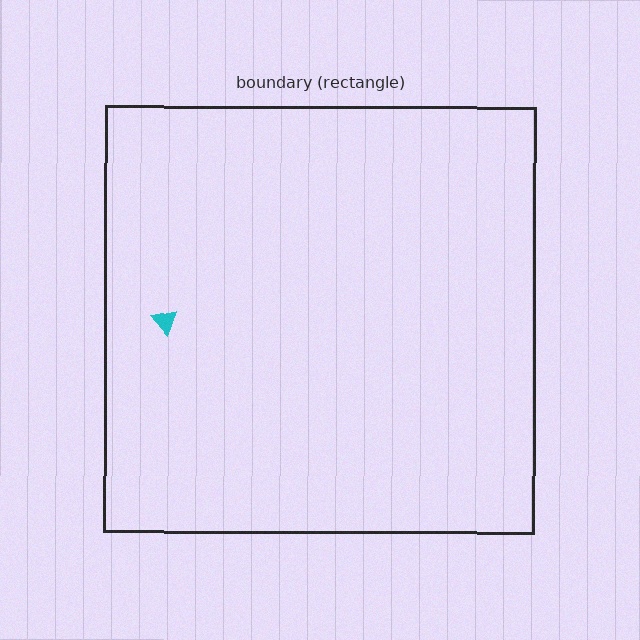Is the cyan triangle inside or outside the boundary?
Inside.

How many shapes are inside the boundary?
1 inside, 0 outside.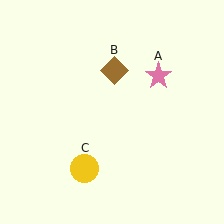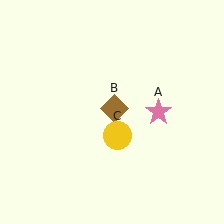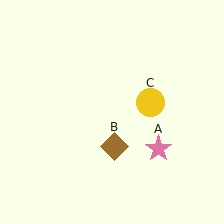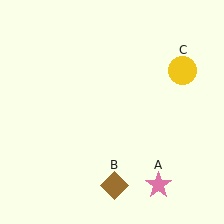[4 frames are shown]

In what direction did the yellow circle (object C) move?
The yellow circle (object C) moved up and to the right.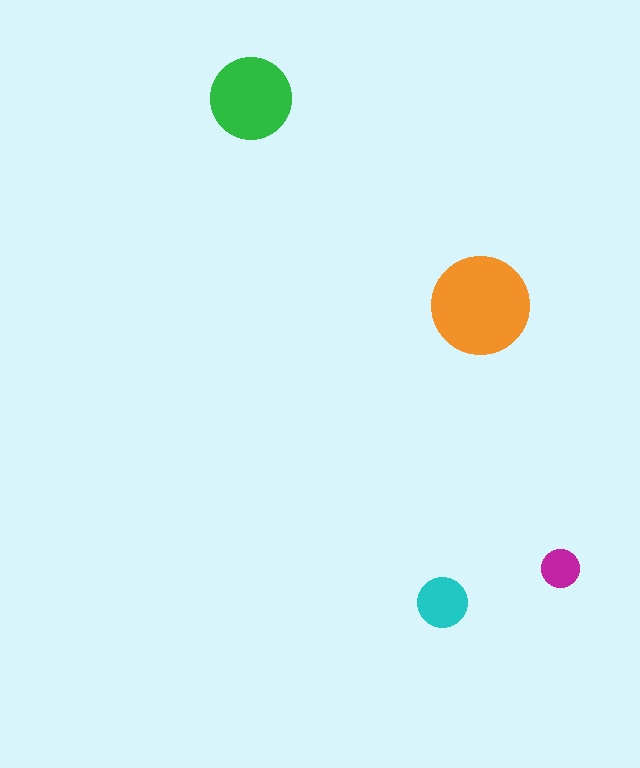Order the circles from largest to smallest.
the orange one, the green one, the cyan one, the magenta one.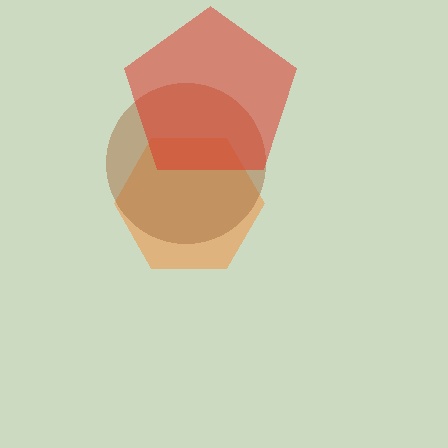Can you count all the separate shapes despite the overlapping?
Yes, there are 3 separate shapes.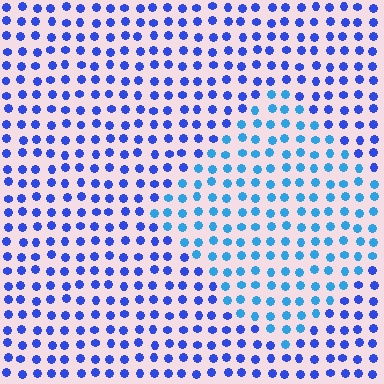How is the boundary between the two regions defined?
The boundary is defined purely by a slight shift in hue (about 31 degrees). Spacing, size, and orientation are identical on both sides.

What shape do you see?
I see a diamond.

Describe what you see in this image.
The image is filled with small blue elements in a uniform arrangement. A diamond-shaped region is visible where the elements are tinted to a slightly different hue, forming a subtle color boundary.